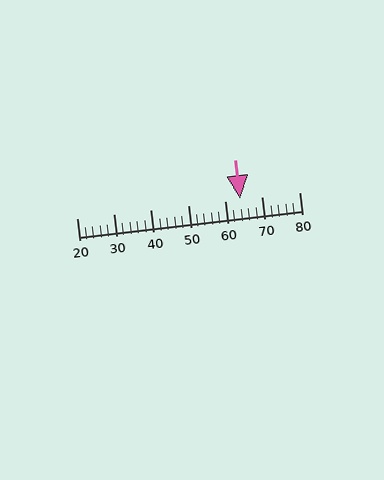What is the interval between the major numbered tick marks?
The major tick marks are spaced 10 units apart.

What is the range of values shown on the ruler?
The ruler shows values from 20 to 80.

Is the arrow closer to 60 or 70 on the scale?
The arrow is closer to 60.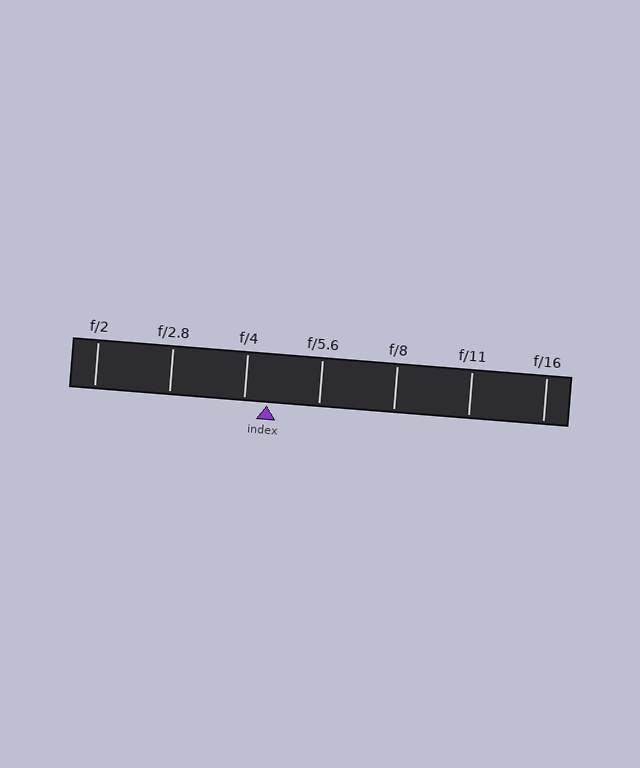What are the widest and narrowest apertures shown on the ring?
The widest aperture shown is f/2 and the narrowest is f/16.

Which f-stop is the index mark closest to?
The index mark is closest to f/4.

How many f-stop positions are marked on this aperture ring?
There are 7 f-stop positions marked.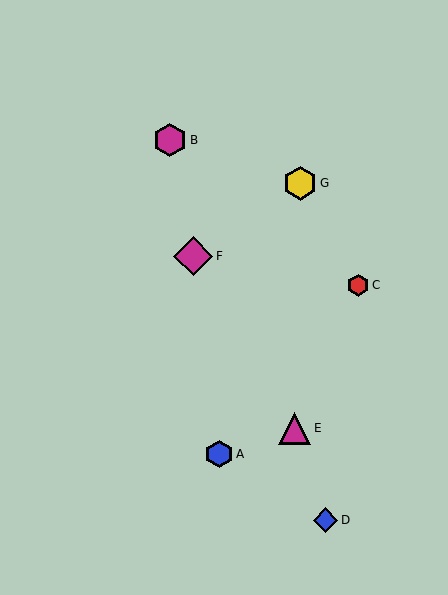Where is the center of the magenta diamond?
The center of the magenta diamond is at (193, 256).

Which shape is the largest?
The magenta diamond (labeled F) is the largest.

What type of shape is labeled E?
Shape E is a magenta triangle.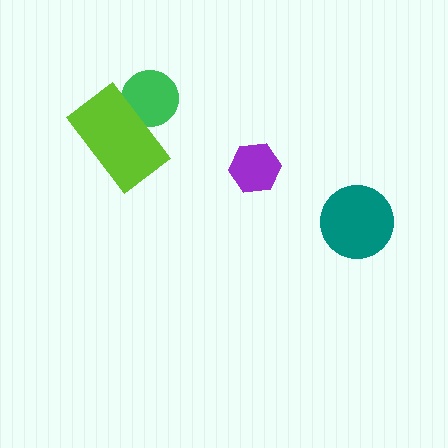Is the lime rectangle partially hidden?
No, no other shape covers it.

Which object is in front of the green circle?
The lime rectangle is in front of the green circle.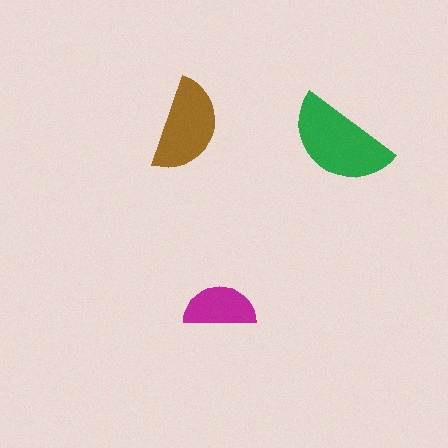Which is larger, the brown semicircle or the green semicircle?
The green one.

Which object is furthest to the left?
The brown semicircle is leftmost.